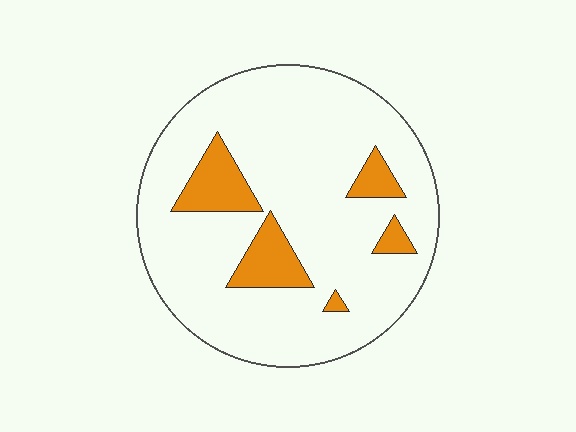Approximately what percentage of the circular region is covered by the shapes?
Approximately 15%.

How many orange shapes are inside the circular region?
5.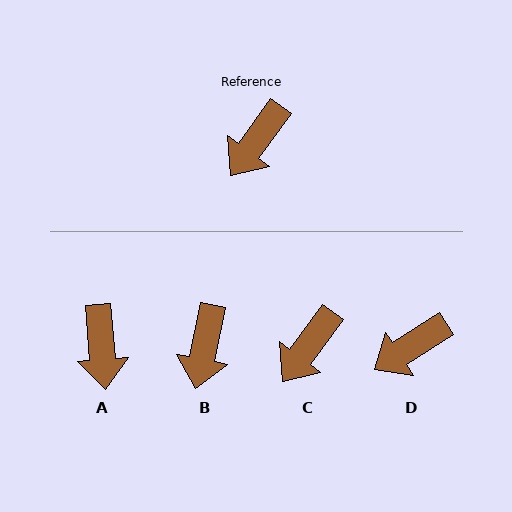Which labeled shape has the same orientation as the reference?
C.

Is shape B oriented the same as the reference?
No, it is off by about 25 degrees.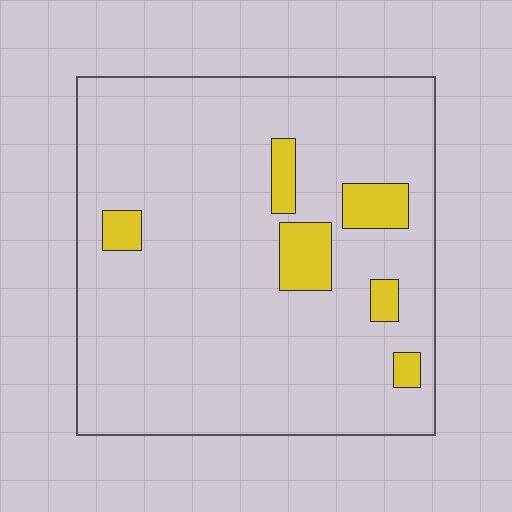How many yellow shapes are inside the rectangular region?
6.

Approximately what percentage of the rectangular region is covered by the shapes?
Approximately 10%.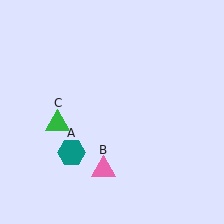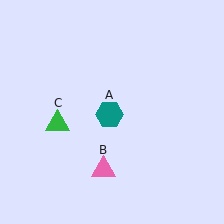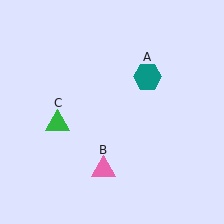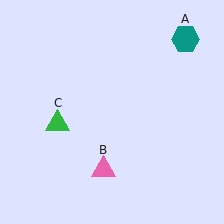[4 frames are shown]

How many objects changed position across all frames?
1 object changed position: teal hexagon (object A).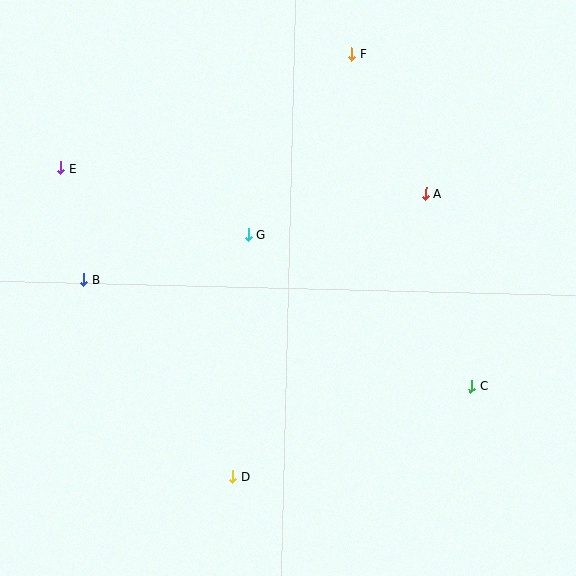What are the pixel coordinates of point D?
Point D is at (233, 477).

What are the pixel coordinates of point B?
Point B is at (84, 280).